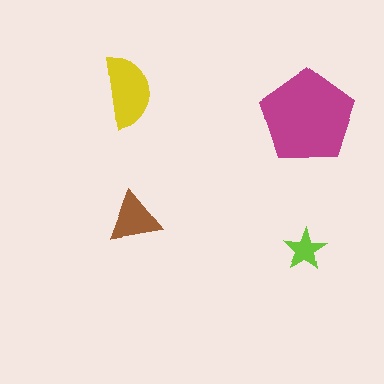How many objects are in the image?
There are 4 objects in the image.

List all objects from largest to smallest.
The magenta pentagon, the yellow semicircle, the brown triangle, the lime star.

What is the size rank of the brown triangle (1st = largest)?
3rd.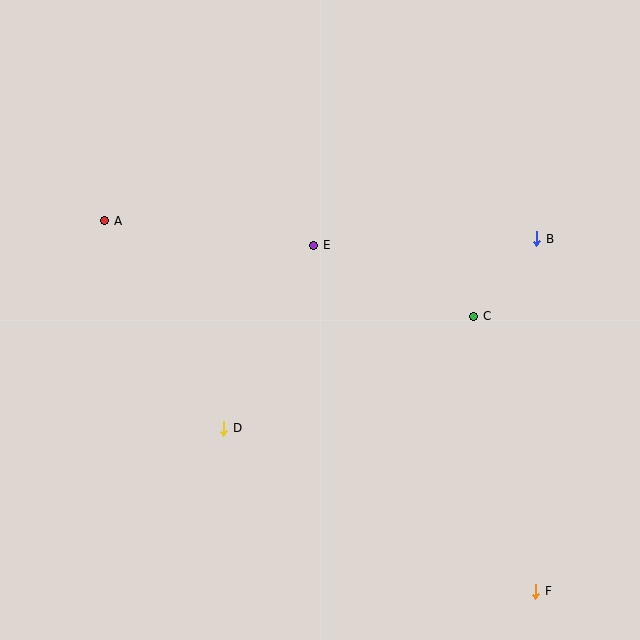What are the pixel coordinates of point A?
Point A is at (105, 221).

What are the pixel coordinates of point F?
Point F is at (536, 591).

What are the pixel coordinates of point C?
Point C is at (474, 316).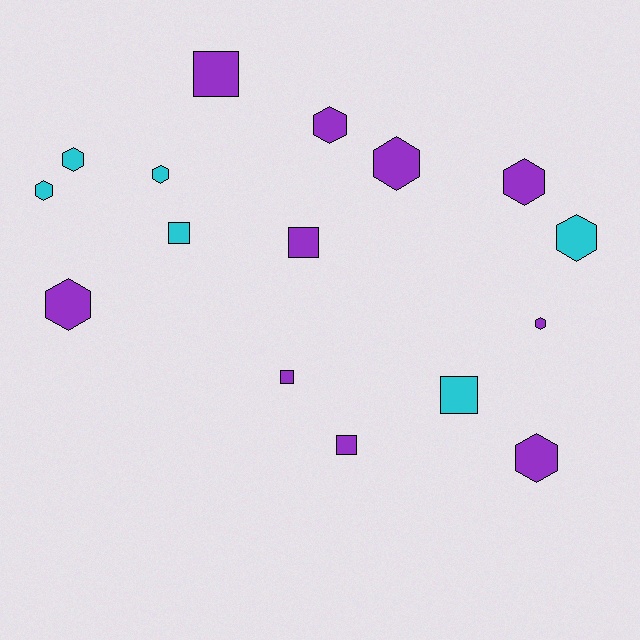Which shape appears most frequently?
Hexagon, with 10 objects.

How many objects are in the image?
There are 16 objects.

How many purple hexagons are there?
There are 6 purple hexagons.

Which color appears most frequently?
Purple, with 10 objects.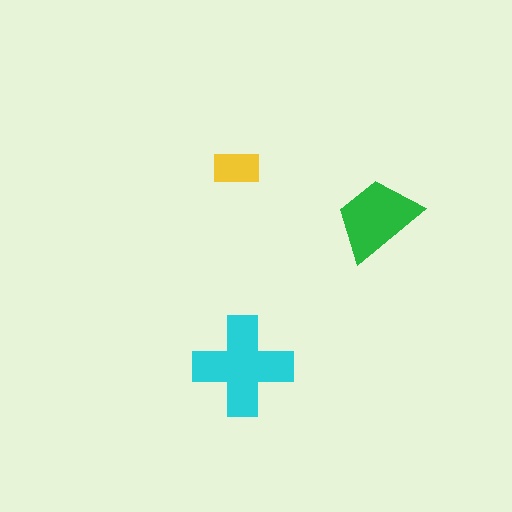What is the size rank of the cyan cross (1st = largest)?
1st.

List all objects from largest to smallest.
The cyan cross, the green trapezoid, the yellow rectangle.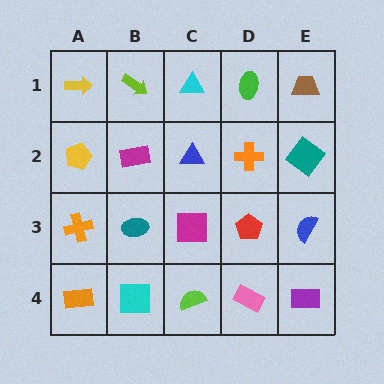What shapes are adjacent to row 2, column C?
A cyan triangle (row 1, column C), a magenta square (row 3, column C), a magenta rectangle (row 2, column B), an orange cross (row 2, column D).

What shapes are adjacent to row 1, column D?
An orange cross (row 2, column D), a cyan triangle (row 1, column C), a brown trapezoid (row 1, column E).